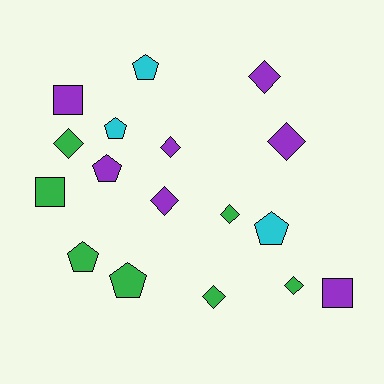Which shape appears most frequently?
Diamond, with 8 objects.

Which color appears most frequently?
Green, with 7 objects.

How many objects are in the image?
There are 17 objects.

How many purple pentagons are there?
There is 1 purple pentagon.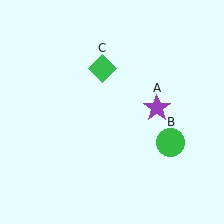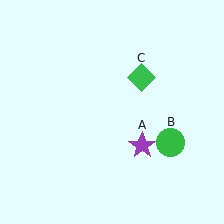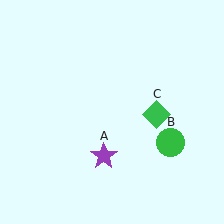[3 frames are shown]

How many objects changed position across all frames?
2 objects changed position: purple star (object A), green diamond (object C).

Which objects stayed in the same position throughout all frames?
Green circle (object B) remained stationary.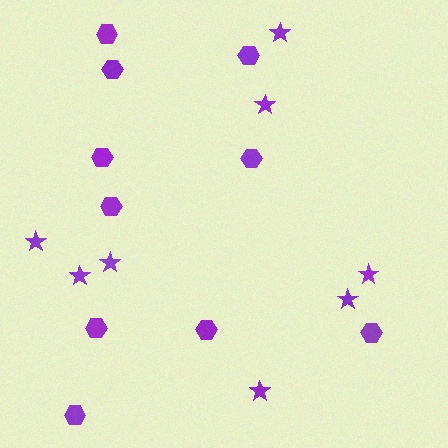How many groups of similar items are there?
There are 2 groups: one group of hexagons (10) and one group of stars (8).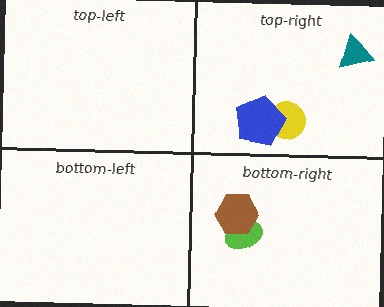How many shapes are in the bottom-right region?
2.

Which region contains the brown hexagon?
The bottom-right region.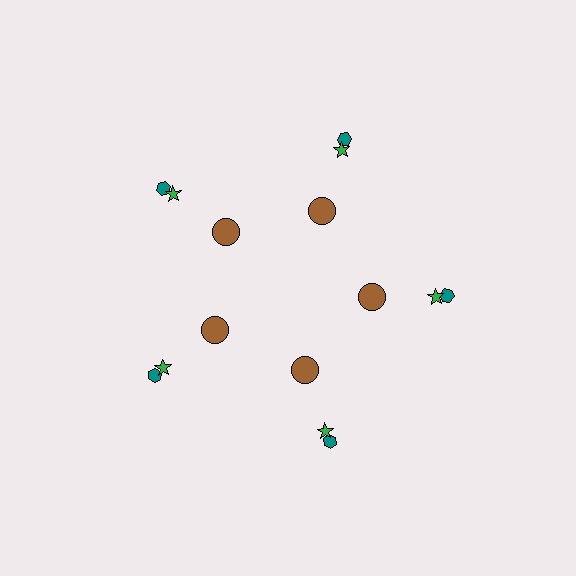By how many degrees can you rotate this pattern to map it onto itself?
The pattern maps onto itself every 72 degrees of rotation.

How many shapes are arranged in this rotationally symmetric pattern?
There are 15 shapes, arranged in 5 groups of 3.